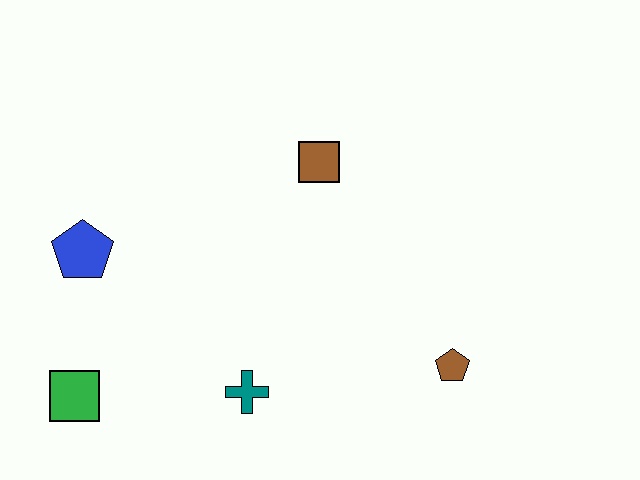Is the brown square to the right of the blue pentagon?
Yes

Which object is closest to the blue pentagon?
The green square is closest to the blue pentagon.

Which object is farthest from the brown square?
The green square is farthest from the brown square.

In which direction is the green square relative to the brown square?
The green square is to the left of the brown square.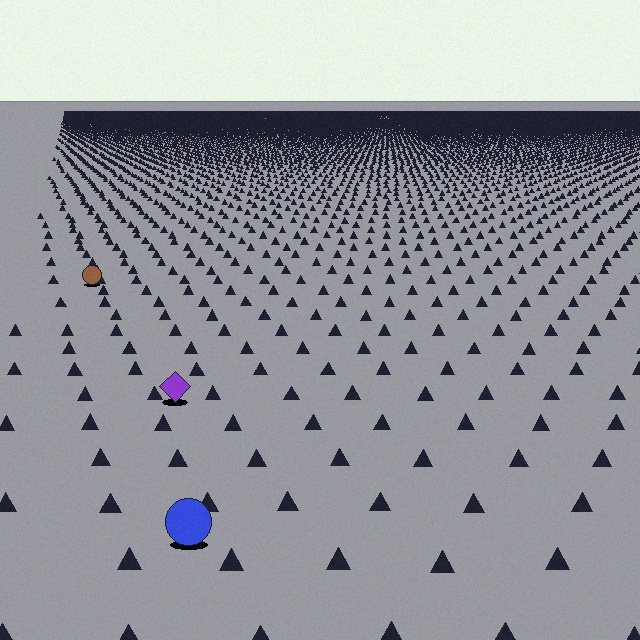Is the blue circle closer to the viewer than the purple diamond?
Yes. The blue circle is closer — you can tell from the texture gradient: the ground texture is coarser near it.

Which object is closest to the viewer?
The blue circle is closest. The texture marks near it are larger and more spread out.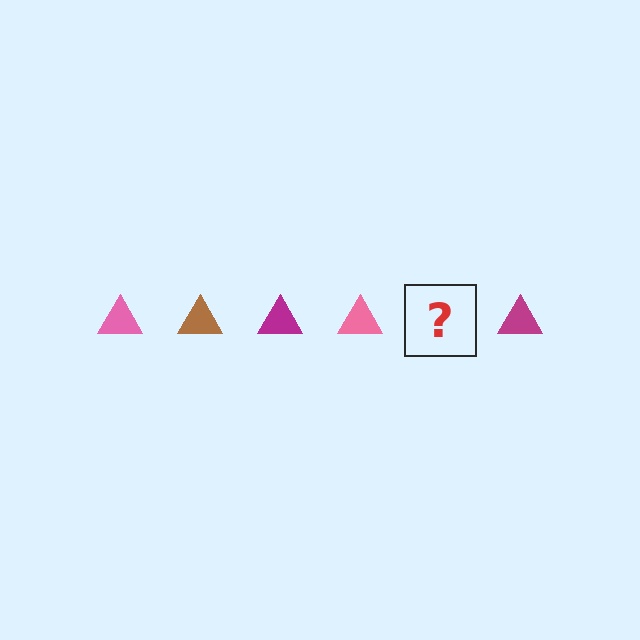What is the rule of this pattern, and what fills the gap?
The rule is that the pattern cycles through pink, brown, magenta triangles. The gap should be filled with a brown triangle.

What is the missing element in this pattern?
The missing element is a brown triangle.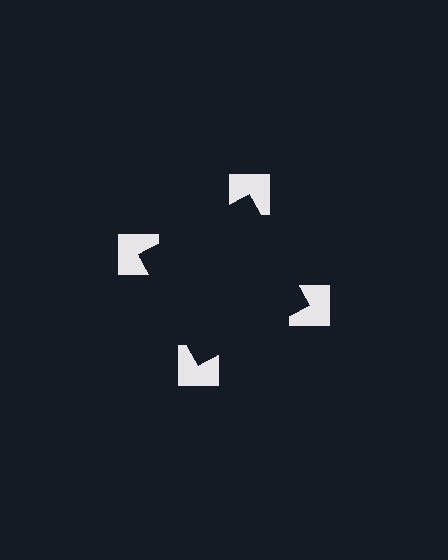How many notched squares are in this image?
There are 4 — one at each vertex of the illusory square.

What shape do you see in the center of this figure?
An illusory square — its edges are inferred from the aligned wedge cuts in the notched squares, not physically drawn.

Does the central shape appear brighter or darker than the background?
It typically appears slightly darker than the background, even though no actual brightness change is drawn.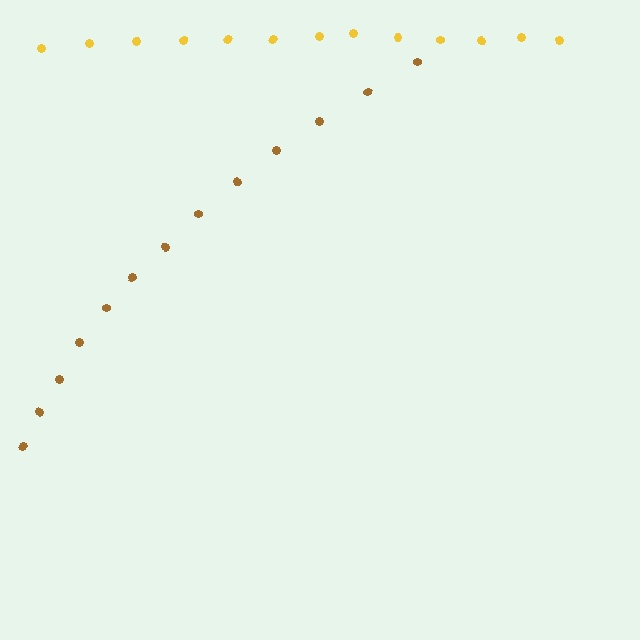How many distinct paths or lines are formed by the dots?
There are 2 distinct paths.